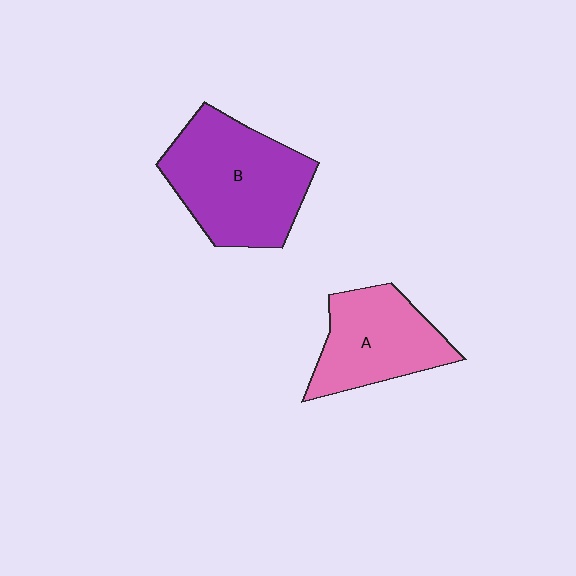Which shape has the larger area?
Shape B (purple).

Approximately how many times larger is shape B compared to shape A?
Approximately 1.4 times.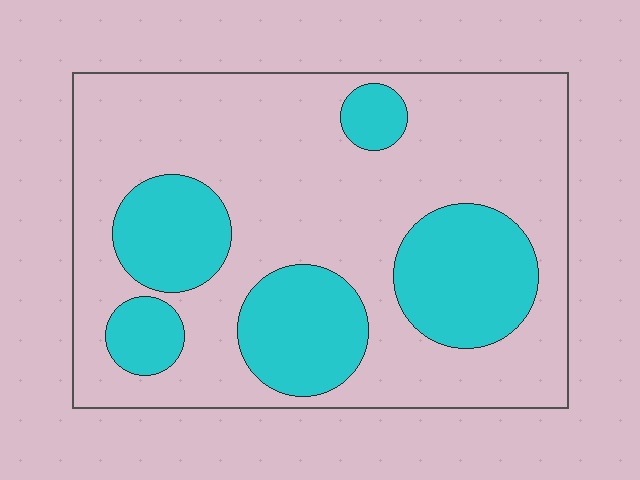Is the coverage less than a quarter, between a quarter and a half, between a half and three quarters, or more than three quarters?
Between a quarter and a half.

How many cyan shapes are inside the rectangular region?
5.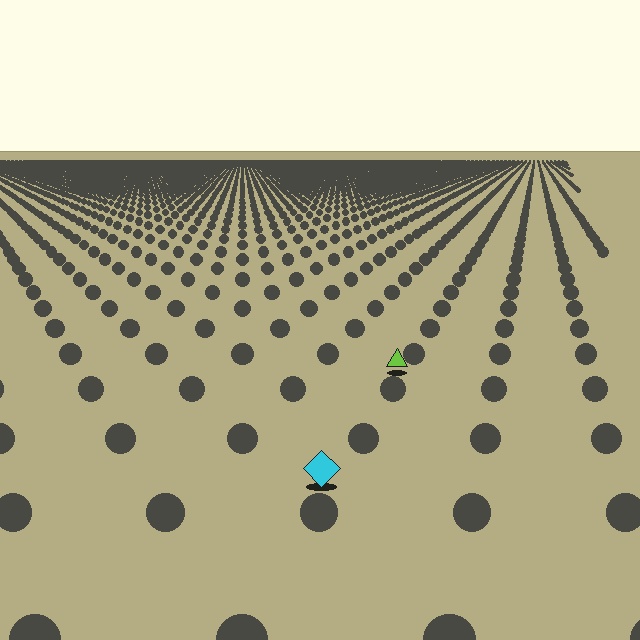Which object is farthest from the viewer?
The lime triangle is farthest from the viewer. It appears smaller and the ground texture around it is denser.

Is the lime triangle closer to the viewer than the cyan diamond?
No. The cyan diamond is closer — you can tell from the texture gradient: the ground texture is coarser near it.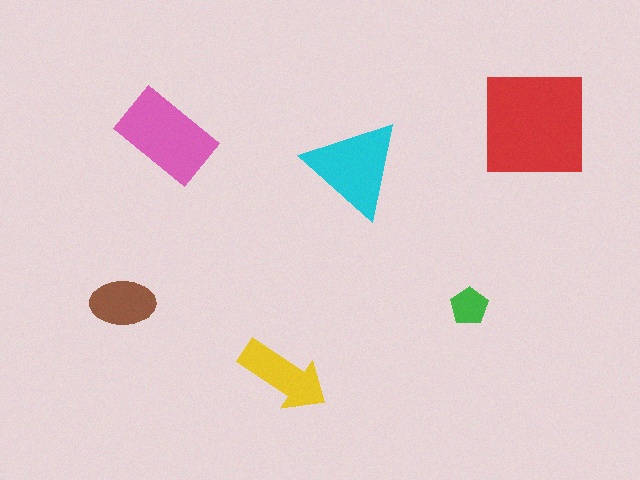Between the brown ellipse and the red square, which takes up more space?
The red square.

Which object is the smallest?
The green pentagon.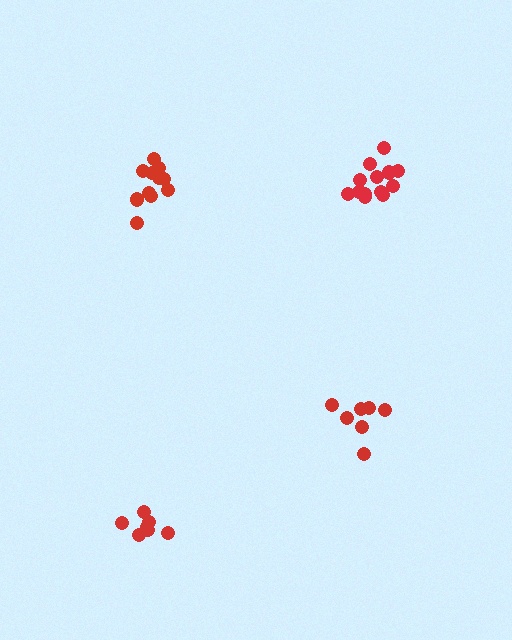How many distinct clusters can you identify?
There are 4 distinct clusters.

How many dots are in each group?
Group 1: 13 dots, Group 2: 7 dots, Group 3: 11 dots, Group 4: 7 dots (38 total).